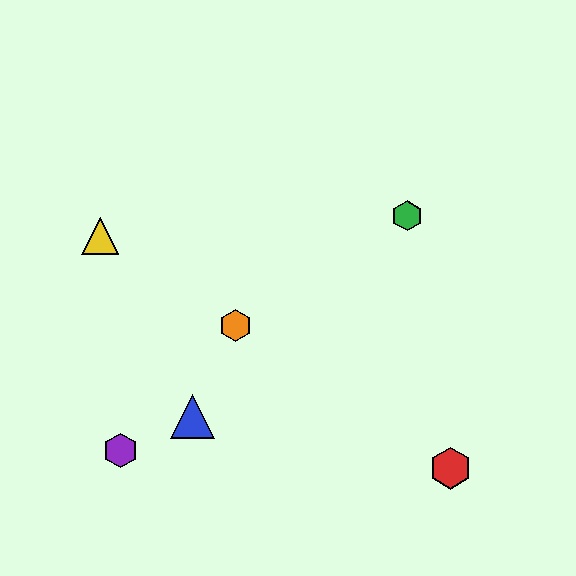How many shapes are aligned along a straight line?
3 shapes (the red hexagon, the yellow triangle, the orange hexagon) are aligned along a straight line.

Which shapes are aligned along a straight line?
The red hexagon, the yellow triangle, the orange hexagon are aligned along a straight line.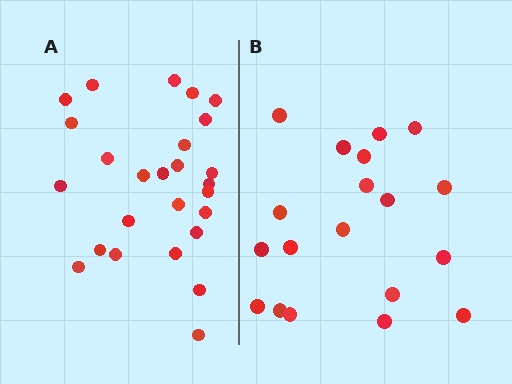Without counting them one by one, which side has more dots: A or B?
Region A (the left region) has more dots.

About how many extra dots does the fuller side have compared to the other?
Region A has roughly 8 or so more dots than region B.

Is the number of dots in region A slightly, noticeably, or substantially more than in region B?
Region A has noticeably more, but not dramatically so. The ratio is roughly 1.4 to 1.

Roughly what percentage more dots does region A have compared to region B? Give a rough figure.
About 35% more.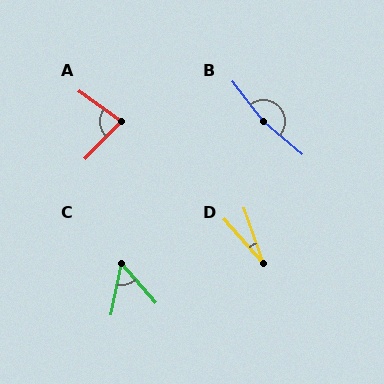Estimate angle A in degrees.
Approximately 81 degrees.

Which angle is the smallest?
D, at approximately 22 degrees.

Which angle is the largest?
B, at approximately 168 degrees.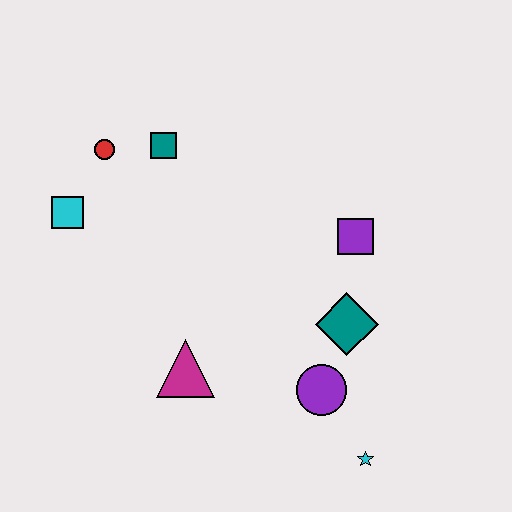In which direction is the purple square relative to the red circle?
The purple square is to the right of the red circle.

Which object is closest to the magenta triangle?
The purple circle is closest to the magenta triangle.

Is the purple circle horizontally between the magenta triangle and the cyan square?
No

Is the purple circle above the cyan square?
No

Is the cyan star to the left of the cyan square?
No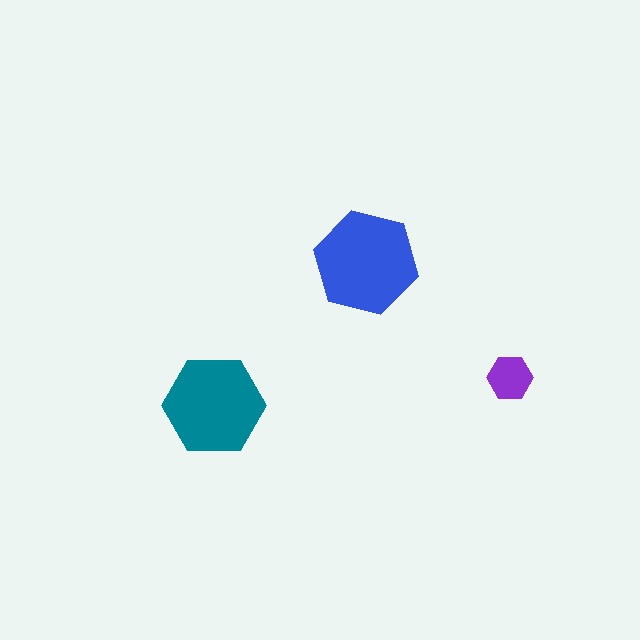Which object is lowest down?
The teal hexagon is bottommost.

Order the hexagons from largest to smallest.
the blue one, the teal one, the purple one.